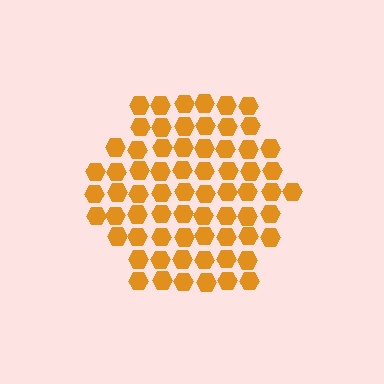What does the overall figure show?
The overall figure shows a hexagon.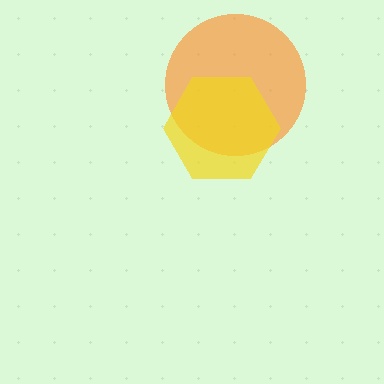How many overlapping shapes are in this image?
There are 2 overlapping shapes in the image.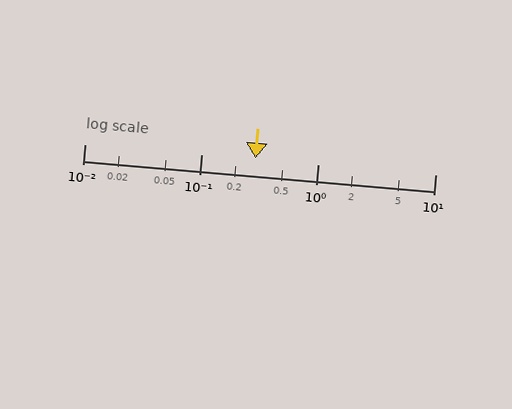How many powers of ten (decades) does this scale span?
The scale spans 3 decades, from 0.01 to 10.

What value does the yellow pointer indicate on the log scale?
The pointer indicates approximately 0.29.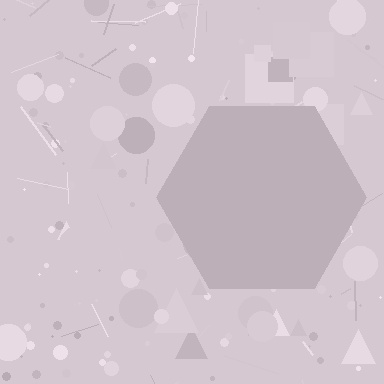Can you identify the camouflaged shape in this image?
The camouflaged shape is a hexagon.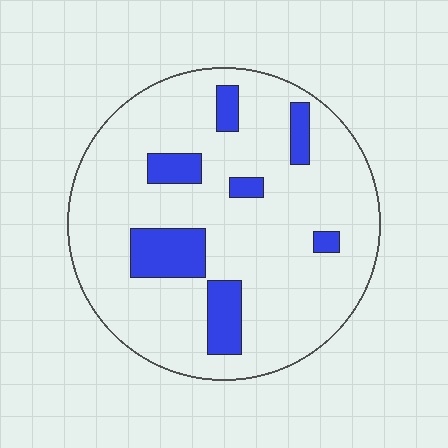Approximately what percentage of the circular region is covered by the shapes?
Approximately 15%.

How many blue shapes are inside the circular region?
7.